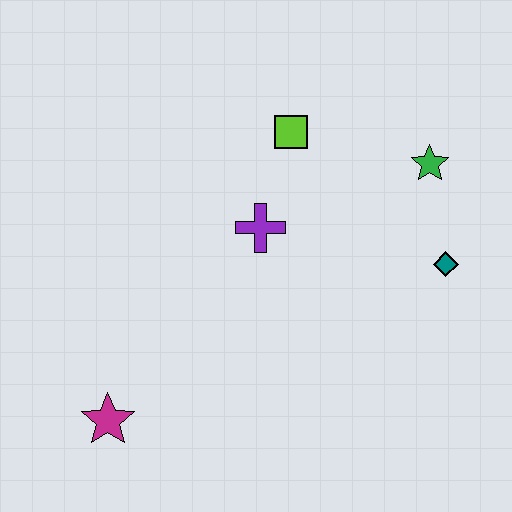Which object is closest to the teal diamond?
The green star is closest to the teal diamond.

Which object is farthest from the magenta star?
The green star is farthest from the magenta star.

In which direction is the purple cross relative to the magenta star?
The purple cross is above the magenta star.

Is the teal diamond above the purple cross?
No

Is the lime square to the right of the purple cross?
Yes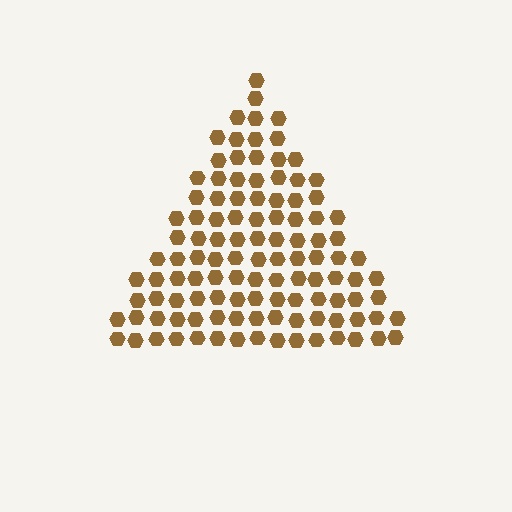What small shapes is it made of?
It is made of small hexagons.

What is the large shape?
The large shape is a triangle.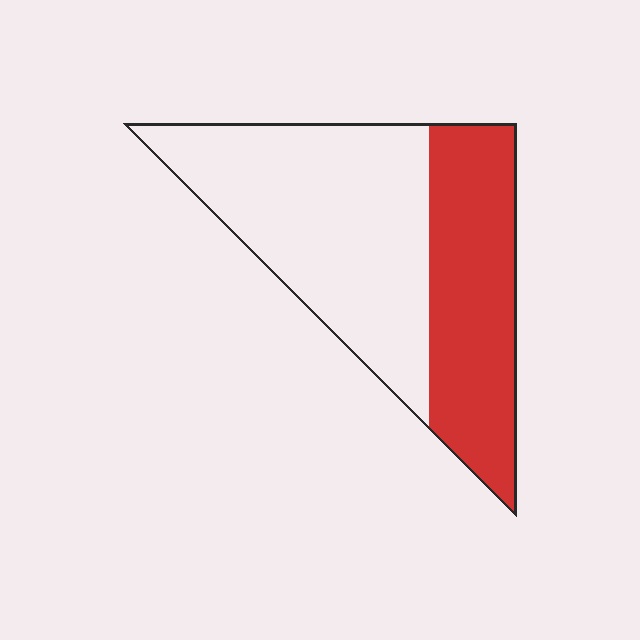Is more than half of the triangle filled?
No.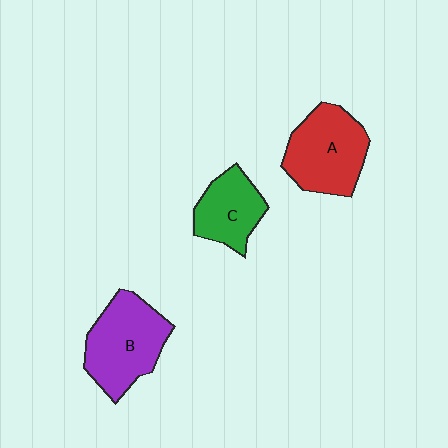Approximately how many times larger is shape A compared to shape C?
Approximately 1.4 times.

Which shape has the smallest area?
Shape C (green).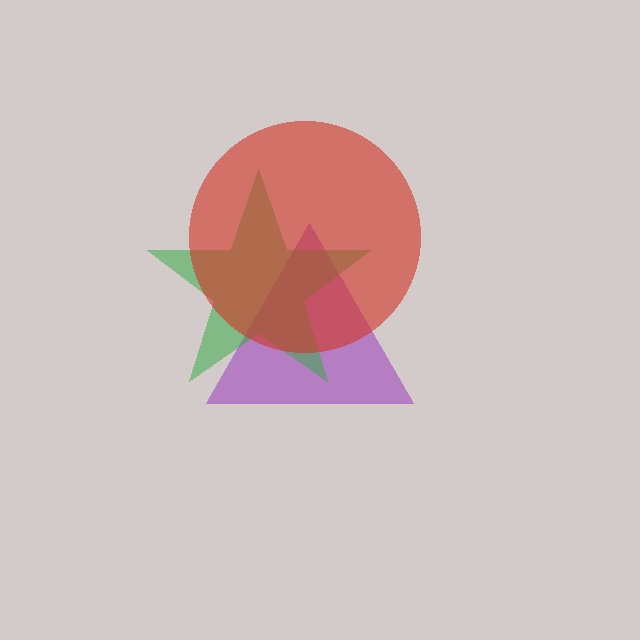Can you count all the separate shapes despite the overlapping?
Yes, there are 3 separate shapes.